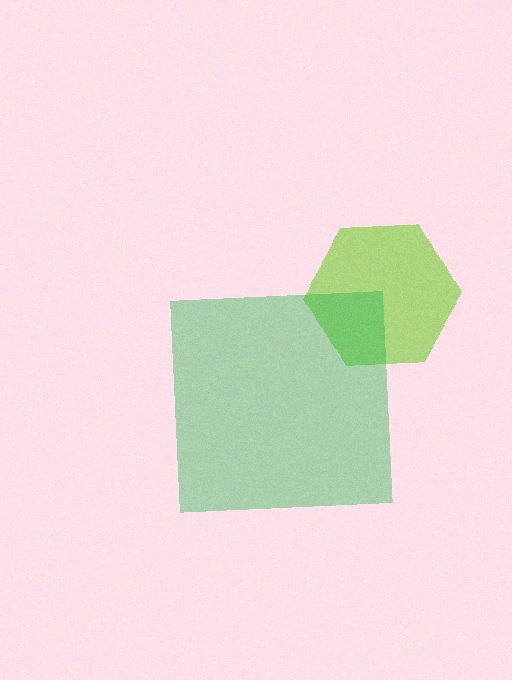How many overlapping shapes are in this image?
There are 2 overlapping shapes in the image.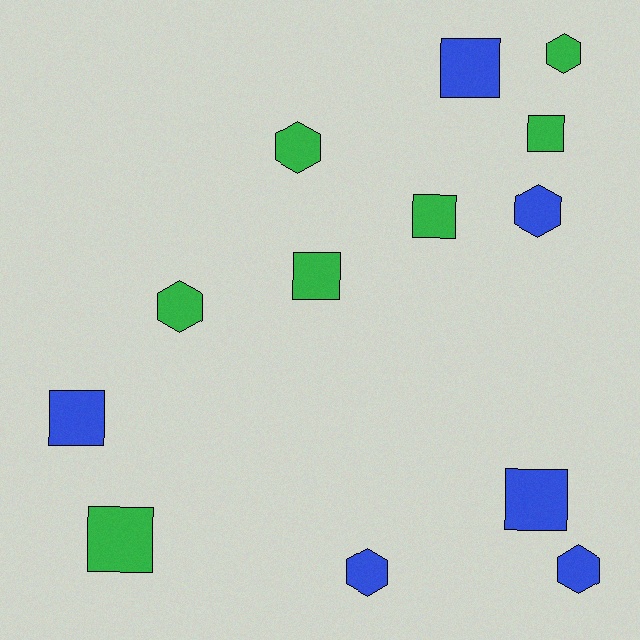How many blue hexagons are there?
There are 3 blue hexagons.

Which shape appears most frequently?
Square, with 7 objects.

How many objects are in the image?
There are 13 objects.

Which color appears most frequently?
Green, with 7 objects.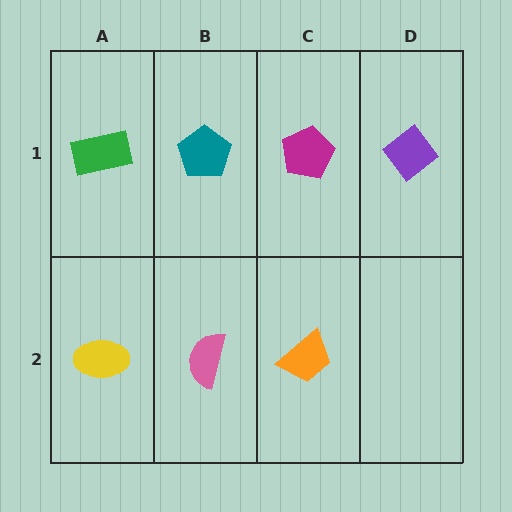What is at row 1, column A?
A green rectangle.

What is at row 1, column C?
A magenta pentagon.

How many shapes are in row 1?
4 shapes.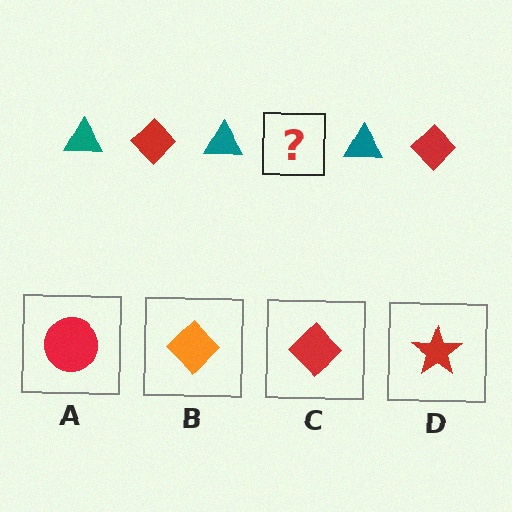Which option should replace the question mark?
Option C.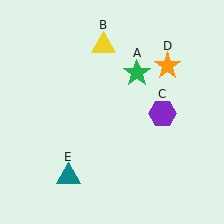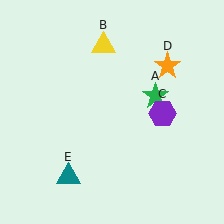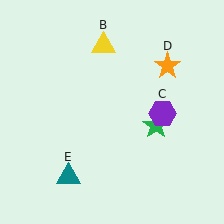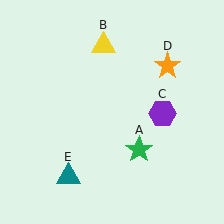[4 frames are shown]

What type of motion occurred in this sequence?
The green star (object A) rotated clockwise around the center of the scene.